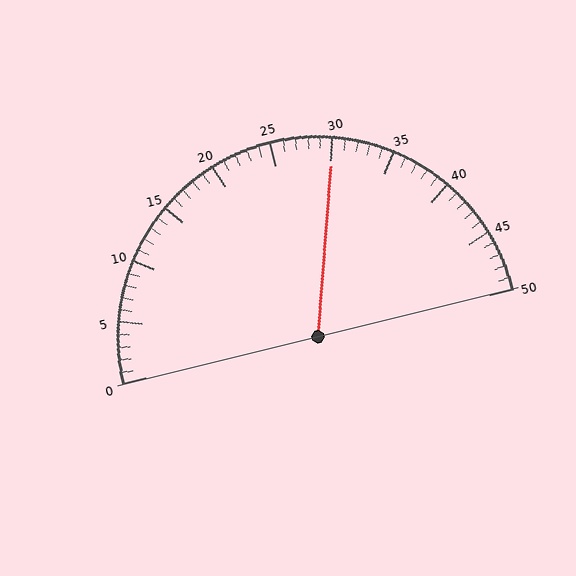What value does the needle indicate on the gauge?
The needle indicates approximately 30.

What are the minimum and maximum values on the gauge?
The gauge ranges from 0 to 50.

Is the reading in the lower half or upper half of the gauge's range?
The reading is in the upper half of the range (0 to 50).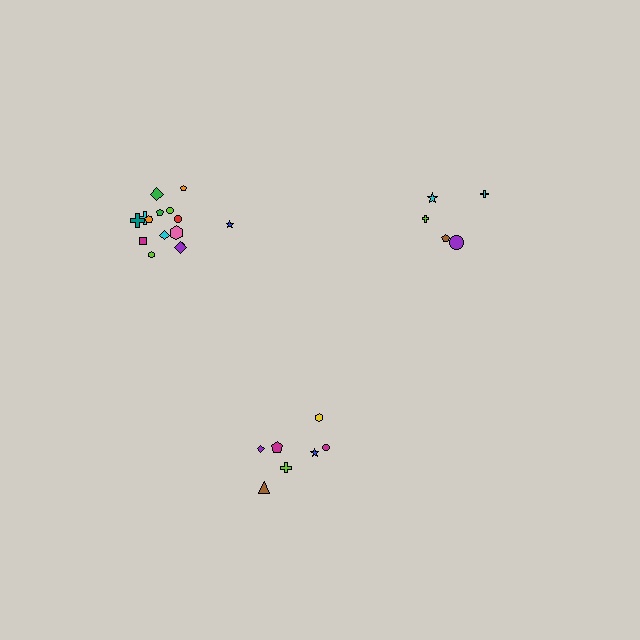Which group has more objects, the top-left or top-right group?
The top-left group.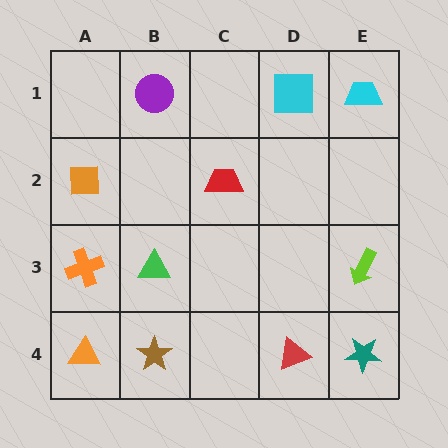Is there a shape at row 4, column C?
No, that cell is empty.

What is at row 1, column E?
A cyan trapezoid.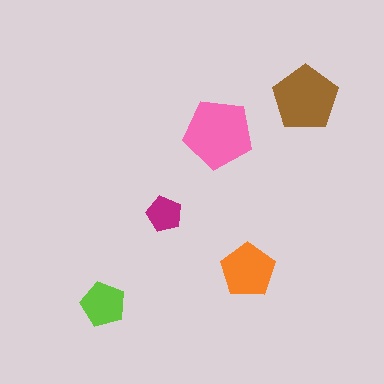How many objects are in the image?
There are 5 objects in the image.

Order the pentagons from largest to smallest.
the pink one, the brown one, the orange one, the lime one, the magenta one.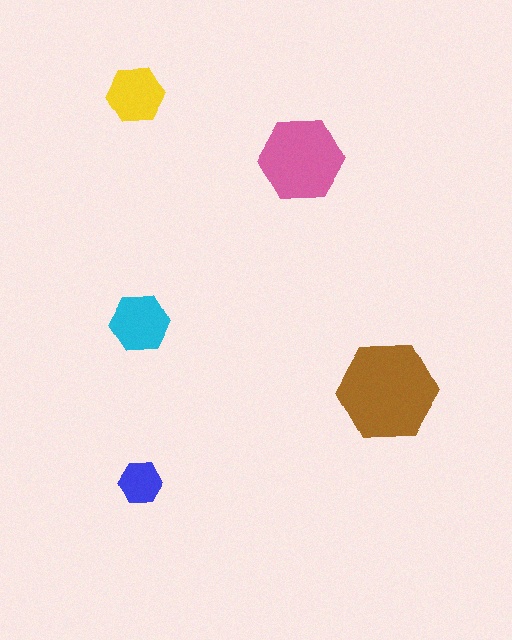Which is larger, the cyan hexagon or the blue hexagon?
The cyan one.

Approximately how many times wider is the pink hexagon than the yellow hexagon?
About 1.5 times wider.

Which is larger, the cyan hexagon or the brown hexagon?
The brown one.